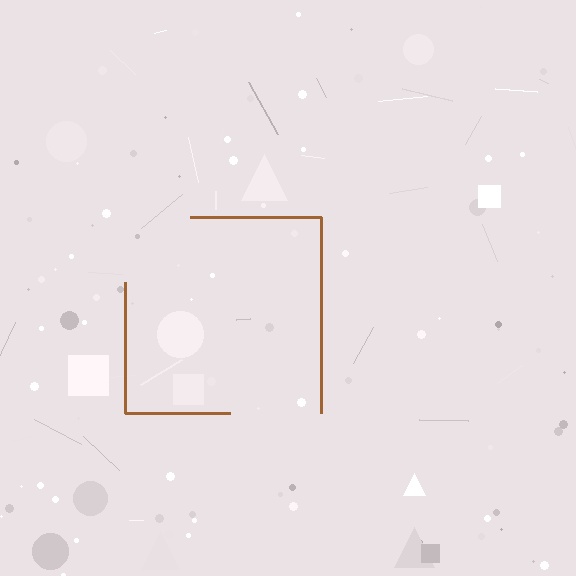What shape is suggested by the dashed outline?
The dashed outline suggests a square.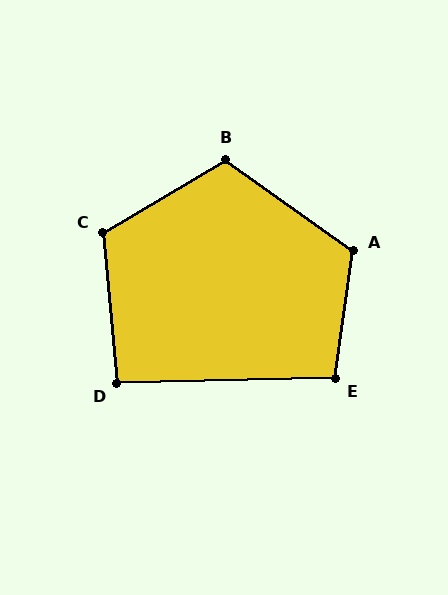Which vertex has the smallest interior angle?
D, at approximately 94 degrees.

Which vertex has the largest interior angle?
A, at approximately 117 degrees.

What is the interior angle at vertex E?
Approximately 99 degrees (obtuse).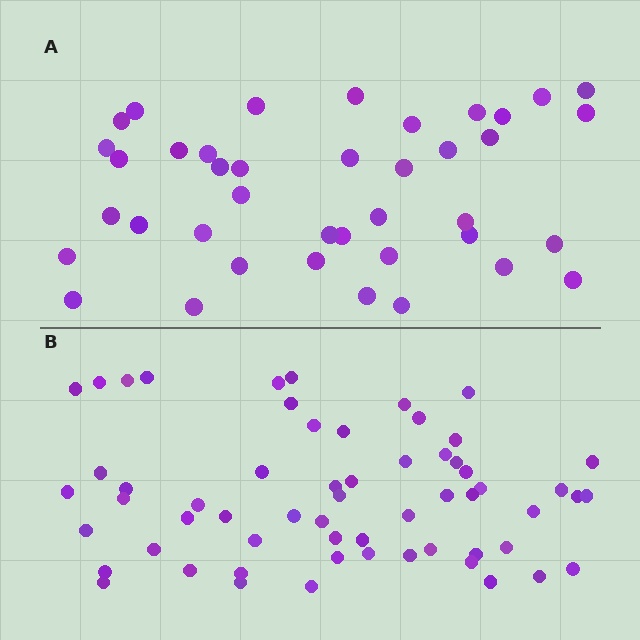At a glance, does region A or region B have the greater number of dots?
Region B (the bottom region) has more dots.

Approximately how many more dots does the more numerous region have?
Region B has approximately 20 more dots than region A.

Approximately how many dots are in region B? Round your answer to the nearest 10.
About 60 dots.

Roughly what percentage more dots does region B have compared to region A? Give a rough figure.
About 50% more.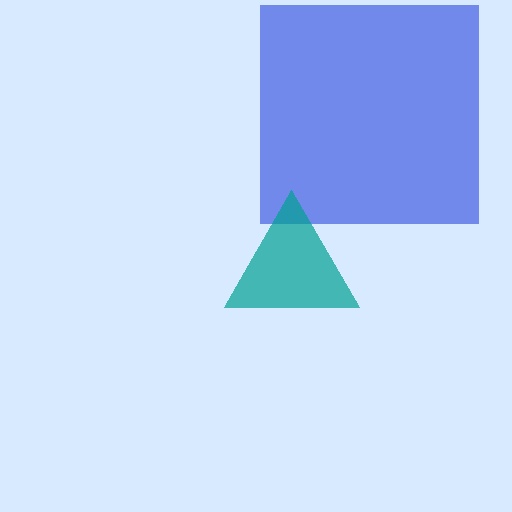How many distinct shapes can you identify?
There are 2 distinct shapes: a blue square, a teal triangle.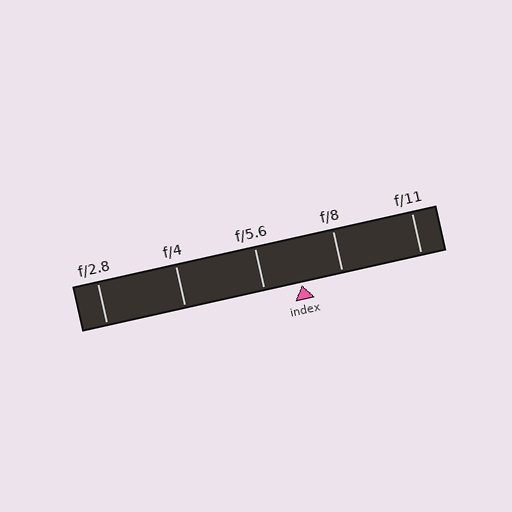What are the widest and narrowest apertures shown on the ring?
The widest aperture shown is f/2.8 and the narrowest is f/11.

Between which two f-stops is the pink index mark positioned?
The index mark is between f/5.6 and f/8.